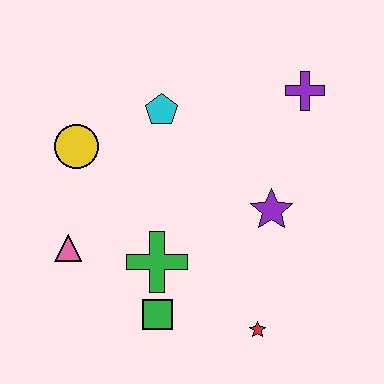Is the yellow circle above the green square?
Yes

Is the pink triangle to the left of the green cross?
Yes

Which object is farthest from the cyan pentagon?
The red star is farthest from the cyan pentagon.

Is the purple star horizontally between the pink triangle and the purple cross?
Yes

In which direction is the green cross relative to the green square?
The green cross is above the green square.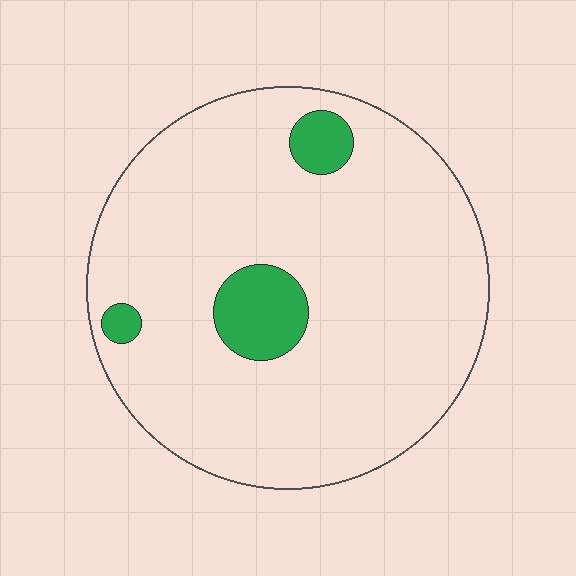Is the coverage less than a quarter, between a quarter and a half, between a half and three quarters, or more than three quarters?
Less than a quarter.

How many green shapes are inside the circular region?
3.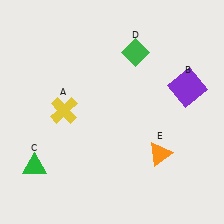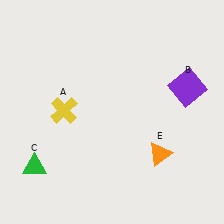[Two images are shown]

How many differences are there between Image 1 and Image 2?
There is 1 difference between the two images.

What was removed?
The green diamond (D) was removed in Image 2.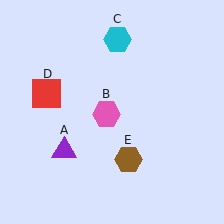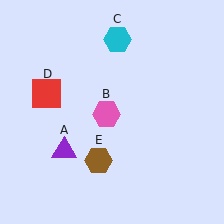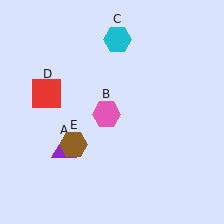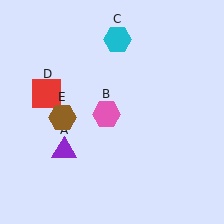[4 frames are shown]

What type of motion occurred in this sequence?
The brown hexagon (object E) rotated clockwise around the center of the scene.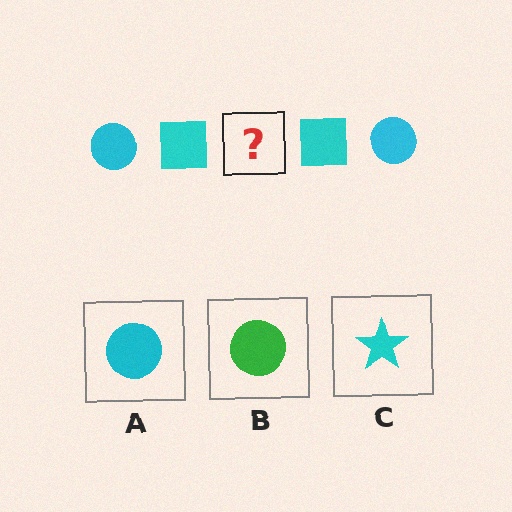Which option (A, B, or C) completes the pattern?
A.